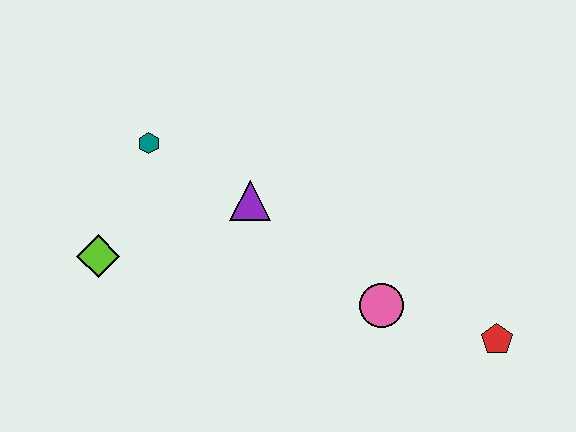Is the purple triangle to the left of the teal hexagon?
No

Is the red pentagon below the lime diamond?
Yes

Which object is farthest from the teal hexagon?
The red pentagon is farthest from the teal hexagon.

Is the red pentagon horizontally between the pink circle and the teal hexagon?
No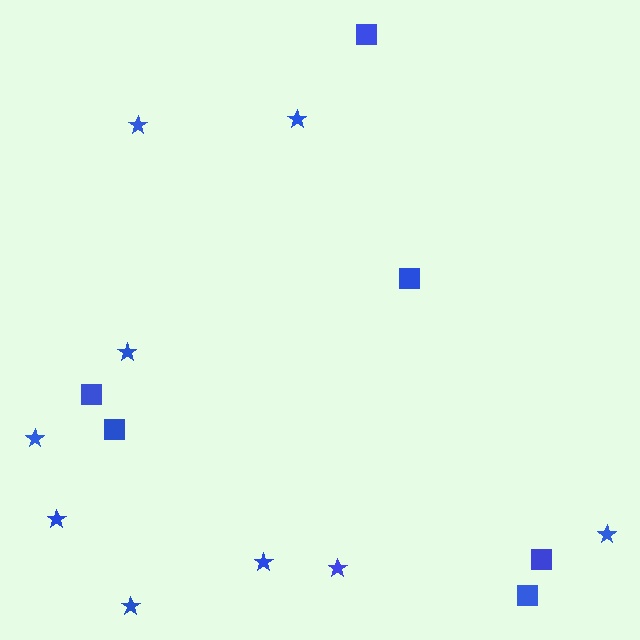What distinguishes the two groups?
There are 2 groups: one group of stars (9) and one group of squares (6).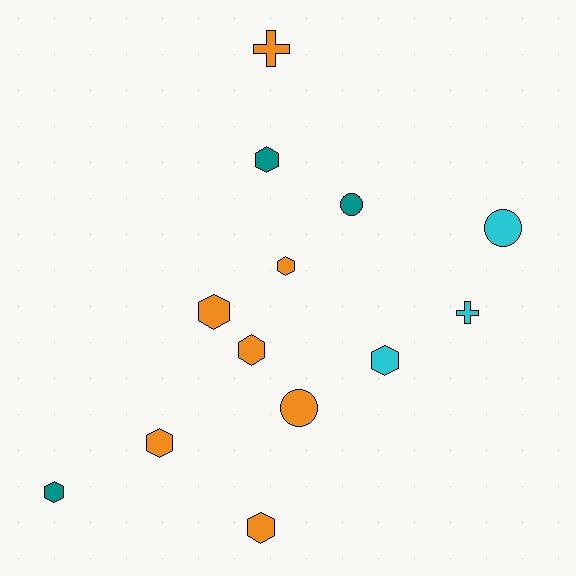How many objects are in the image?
There are 13 objects.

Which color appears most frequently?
Orange, with 7 objects.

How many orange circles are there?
There is 1 orange circle.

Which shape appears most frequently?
Hexagon, with 8 objects.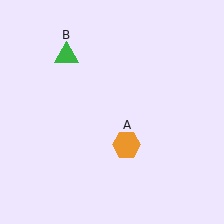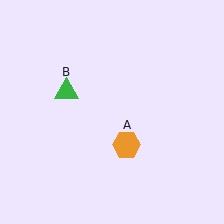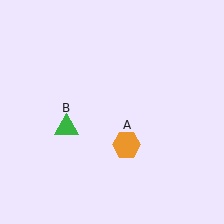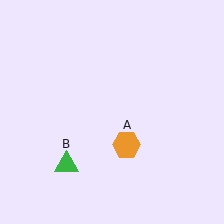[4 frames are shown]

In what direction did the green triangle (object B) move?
The green triangle (object B) moved down.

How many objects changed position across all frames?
1 object changed position: green triangle (object B).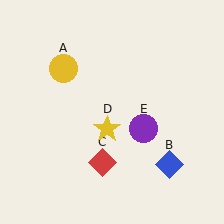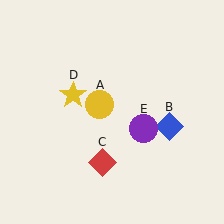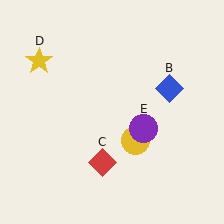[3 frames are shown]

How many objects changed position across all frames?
3 objects changed position: yellow circle (object A), blue diamond (object B), yellow star (object D).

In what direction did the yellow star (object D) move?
The yellow star (object D) moved up and to the left.